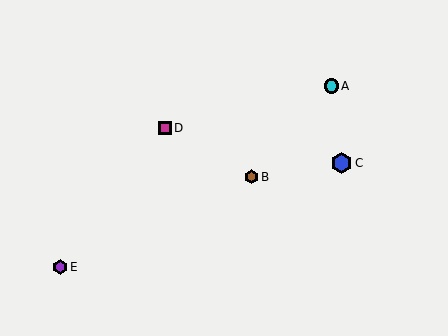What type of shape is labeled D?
Shape D is a magenta square.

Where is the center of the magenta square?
The center of the magenta square is at (165, 128).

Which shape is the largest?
The blue hexagon (labeled C) is the largest.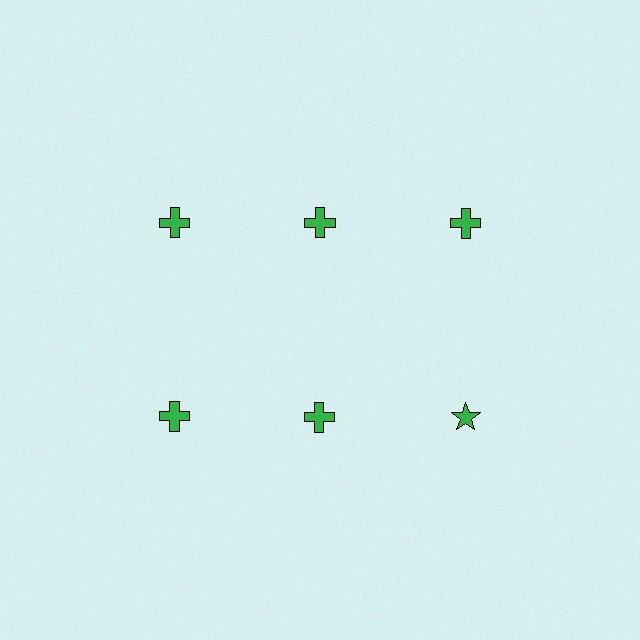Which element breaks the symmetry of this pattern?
The green star in the second row, center column breaks the symmetry. All other shapes are green crosses.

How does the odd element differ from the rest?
It has a different shape: star instead of cross.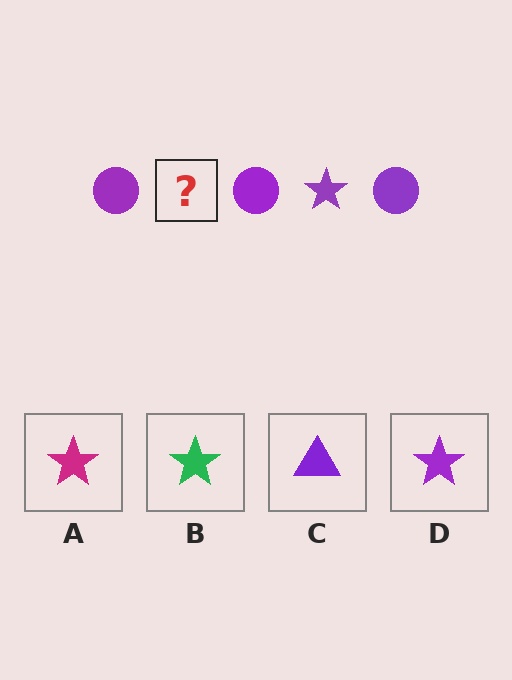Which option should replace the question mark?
Option D.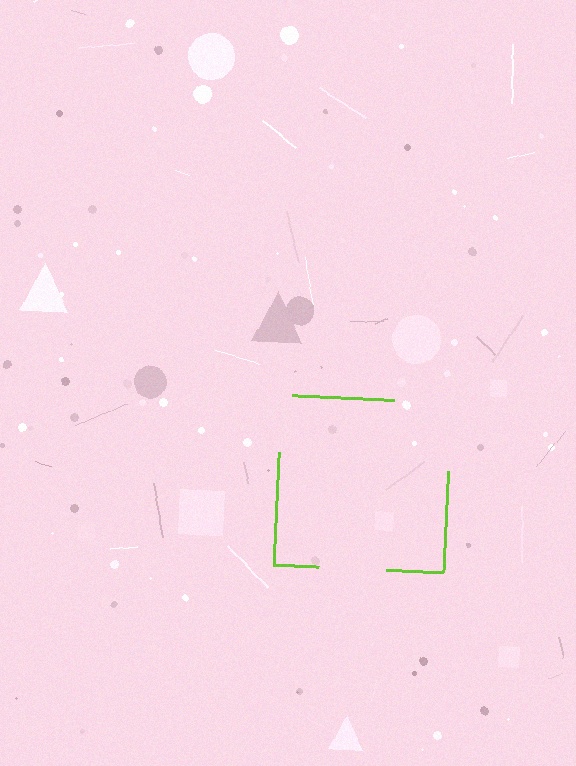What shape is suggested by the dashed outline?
The dashed outline suggests a square.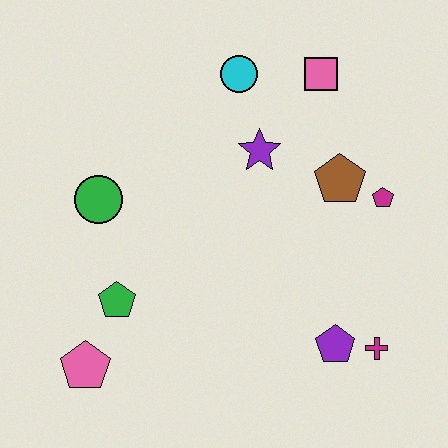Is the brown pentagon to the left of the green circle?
No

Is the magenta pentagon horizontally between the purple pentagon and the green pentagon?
No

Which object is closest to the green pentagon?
The pink pentagon is closest to the green pentagon.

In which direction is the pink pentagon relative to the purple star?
The pink pentagon is below the purple star.